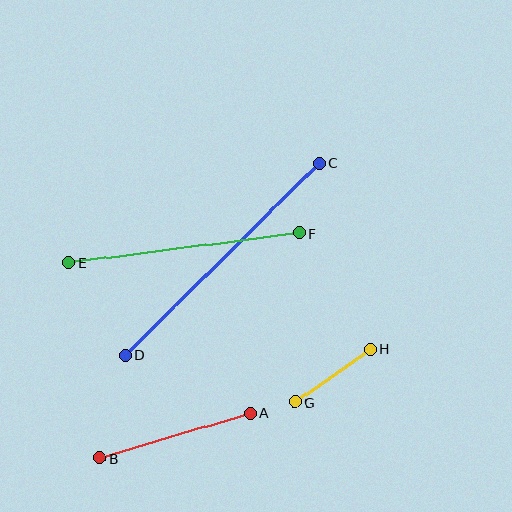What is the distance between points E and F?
The distance is approximately 233 pixels.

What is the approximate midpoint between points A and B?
The midpoint is at approximately (175, 436) pixels.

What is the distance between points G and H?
The distance is approximately 92 pixels.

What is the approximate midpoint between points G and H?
The midpoint is at approximately (333, 376) pixels.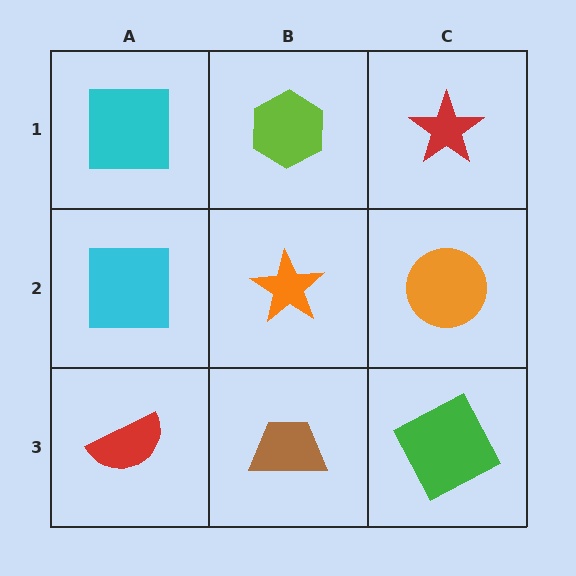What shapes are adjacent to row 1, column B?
An orange star (row 2, column B), a cyan square (row 1, column A), a red star (row 1, column C).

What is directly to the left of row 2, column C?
An orange star.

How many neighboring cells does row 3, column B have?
3.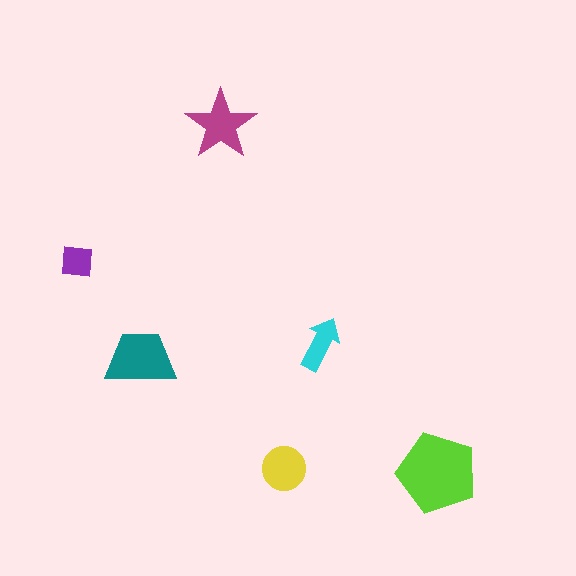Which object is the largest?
The lime pentagon.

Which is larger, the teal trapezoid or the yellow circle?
The teal trapezoid.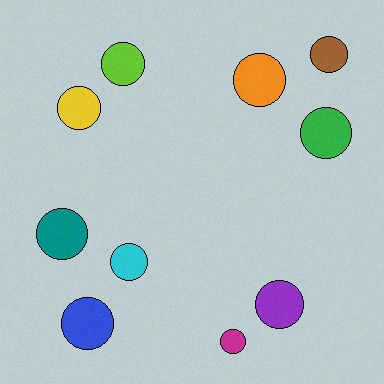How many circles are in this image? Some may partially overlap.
There are 10 circles.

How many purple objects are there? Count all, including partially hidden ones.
There is 1 purple object.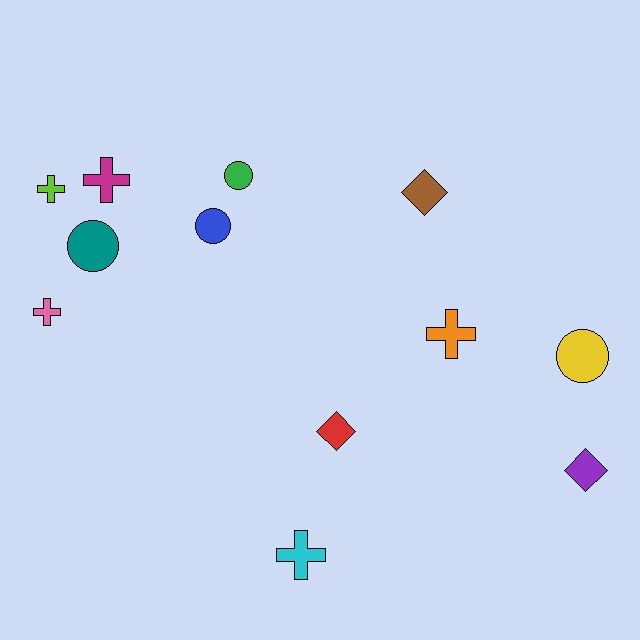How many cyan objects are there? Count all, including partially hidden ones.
There is 1 cyan object.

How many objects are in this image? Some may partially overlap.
There are 12 objects.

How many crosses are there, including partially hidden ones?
There are 5 crosses.